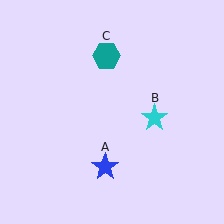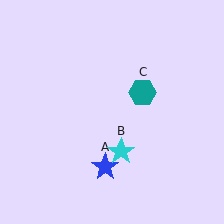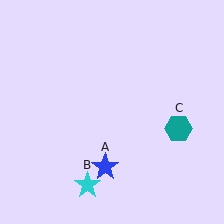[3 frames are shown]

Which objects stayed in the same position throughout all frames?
Blue star (object A) remained stationary.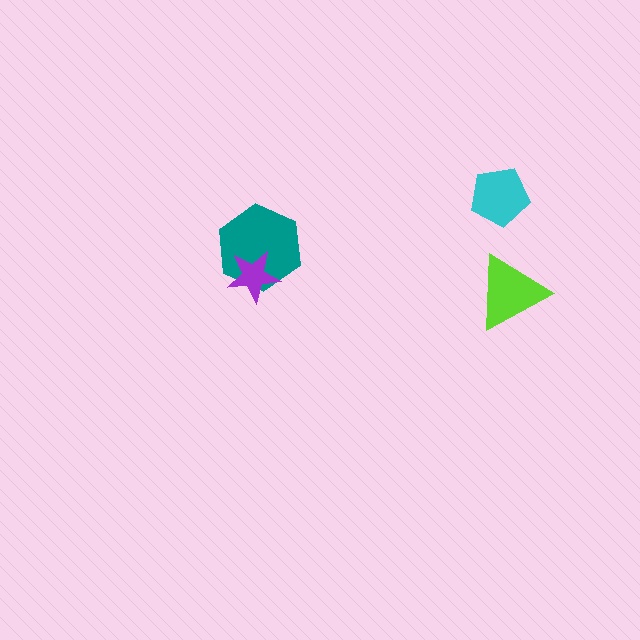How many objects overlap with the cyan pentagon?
0 objects overlap with the cyan pentagon.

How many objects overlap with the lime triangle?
0 objects overlap with the lime triangle.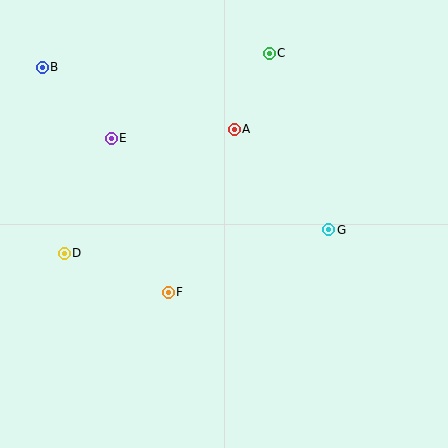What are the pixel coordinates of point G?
Point G is at (329, 230).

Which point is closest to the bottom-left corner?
Point D is closest to the bottom-left corner.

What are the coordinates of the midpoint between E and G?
The midpoint between E and G is at (220, 184).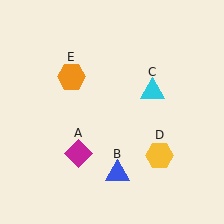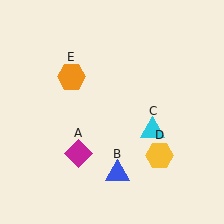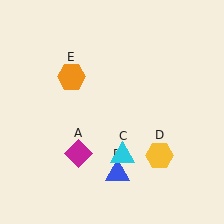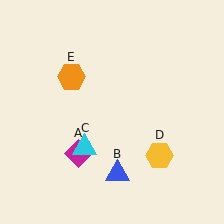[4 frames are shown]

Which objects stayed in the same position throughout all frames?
Magenta diamond (object A) and blue triangle (object B) and yellow hexagon (object D) and orange hexagon (object E) remained stationary.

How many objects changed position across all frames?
1 object changed position: cyan triangle (object C).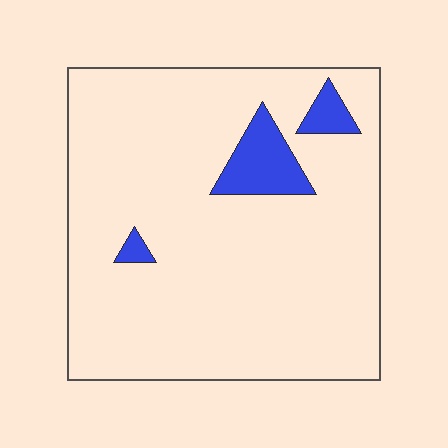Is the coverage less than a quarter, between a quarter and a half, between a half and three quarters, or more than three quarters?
Less than a quarter.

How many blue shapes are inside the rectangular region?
3.